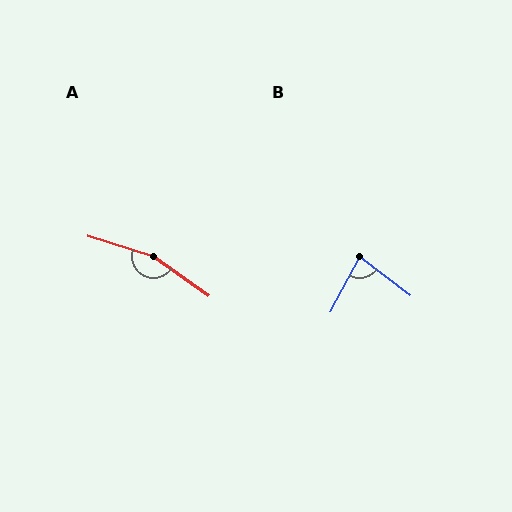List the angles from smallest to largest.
B (81°), A (162°).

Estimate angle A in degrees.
Approximately 162 degrees.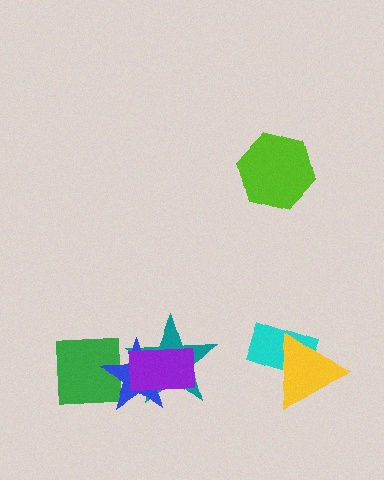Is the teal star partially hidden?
Yes, it is partially covered by another shape.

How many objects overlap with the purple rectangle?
2 objects overlap with the purple rectangle.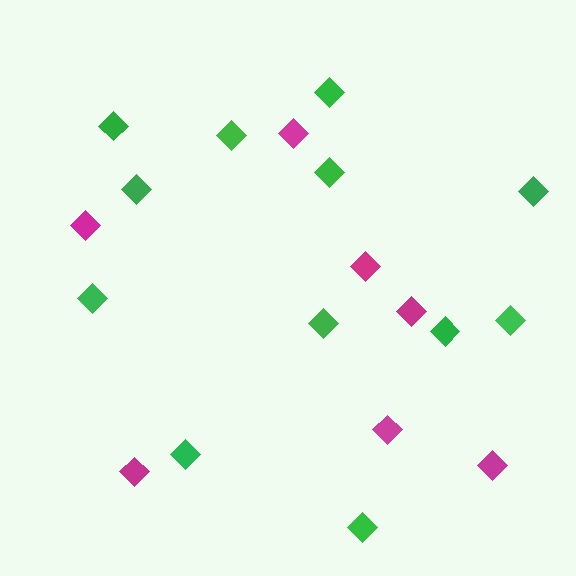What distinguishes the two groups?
There are 2 groups: one group of green diamonds (12) and one group of magenta diamonds (7).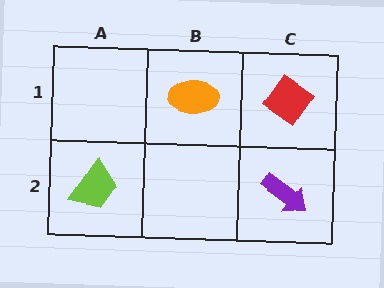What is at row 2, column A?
A lime trapezoid.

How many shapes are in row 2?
2 shapes.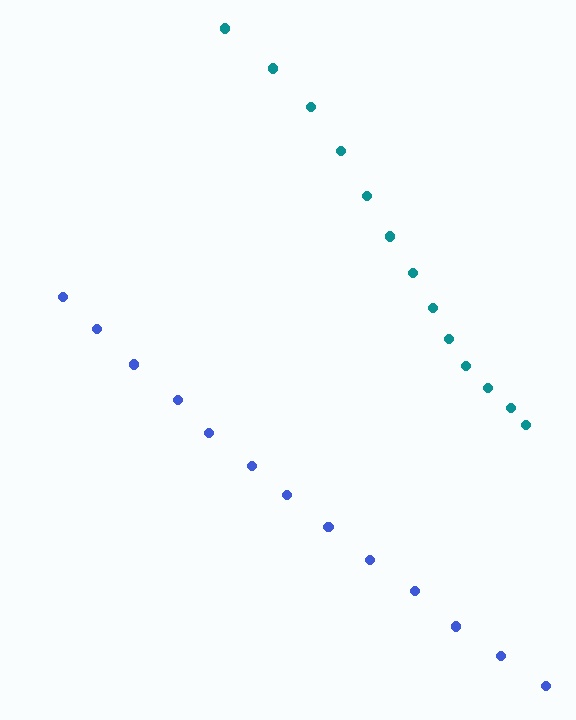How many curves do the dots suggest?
There are 2 distinct paths.